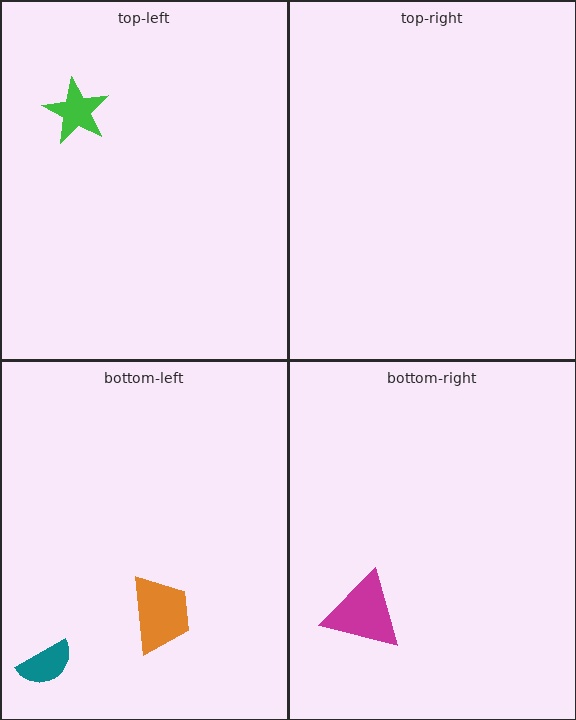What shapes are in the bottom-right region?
The magenta triangle.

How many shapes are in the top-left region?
1.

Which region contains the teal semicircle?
The bottom-left region.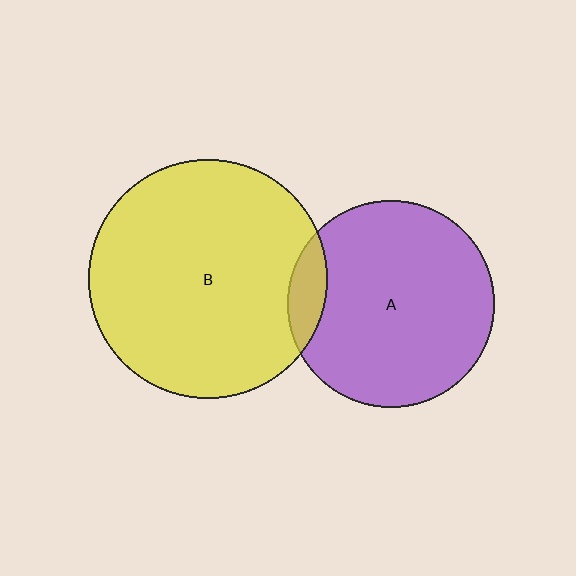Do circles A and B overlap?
Yes.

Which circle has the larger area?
Circle B (yellow).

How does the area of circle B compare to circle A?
Approximately 1.3 times.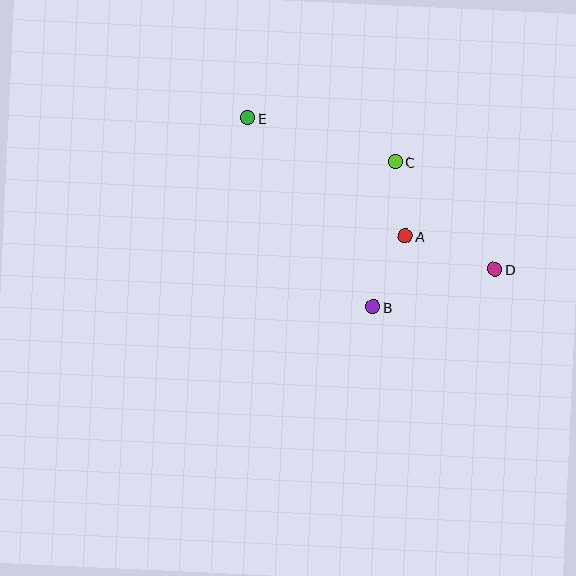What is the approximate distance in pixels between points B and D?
The distance between B and D is approximately 128 pixels.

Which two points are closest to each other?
Points A and C are closest to each other.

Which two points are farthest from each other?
Points D and E are farthest from each other.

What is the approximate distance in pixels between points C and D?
The distance between C and D is approximately 147 pixels.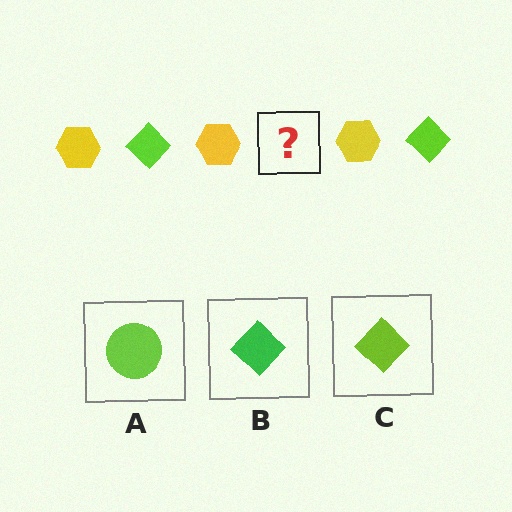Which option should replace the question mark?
Option C.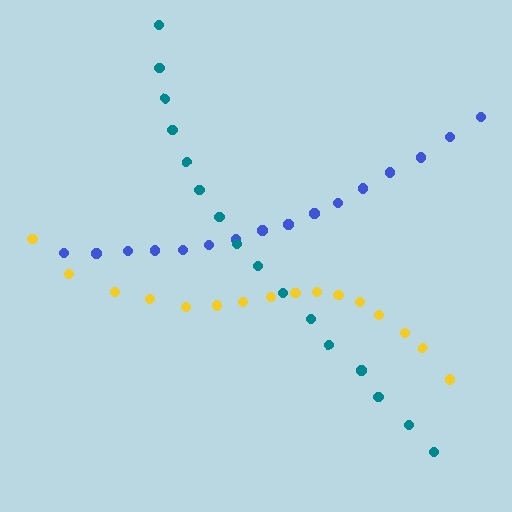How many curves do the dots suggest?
There are 3 distinct paths.